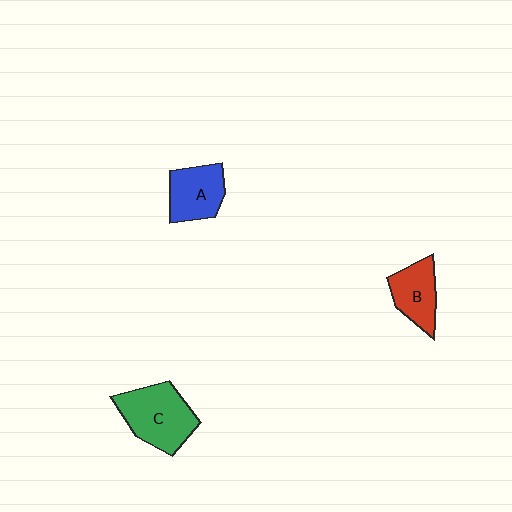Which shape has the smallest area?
Shape B (red).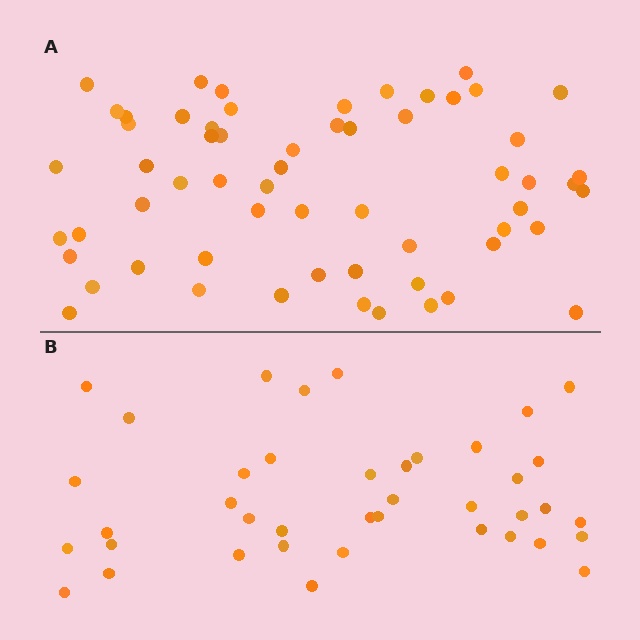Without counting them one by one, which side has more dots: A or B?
Region A (the top region) has more dots.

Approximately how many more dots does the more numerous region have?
Region A has approximately 20 more dots than region B.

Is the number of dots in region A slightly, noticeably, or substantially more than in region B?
Region A has substantially more. The ratio is roughly 1.5 to 1.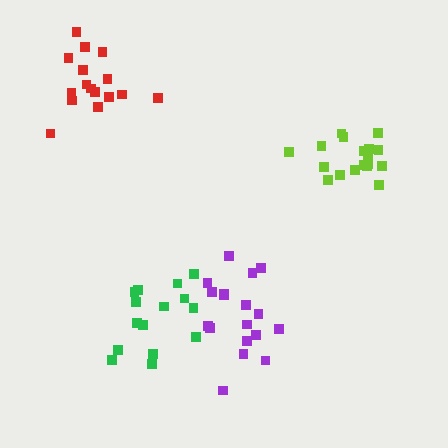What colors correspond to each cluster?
The clusters are colored: red, purple, green, lime.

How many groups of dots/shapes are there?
There are 4 groups.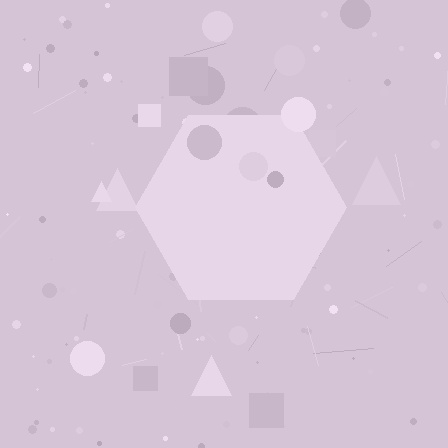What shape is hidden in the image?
A hexagon is hidden in the image.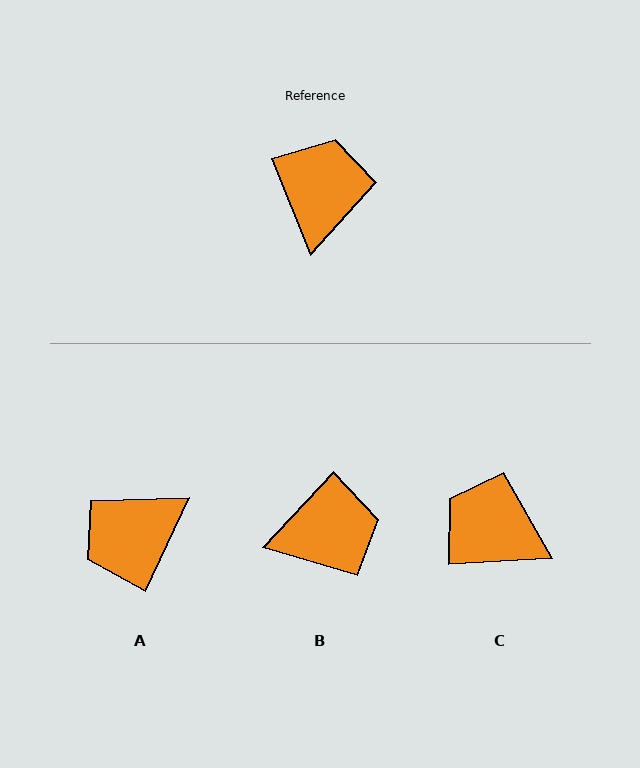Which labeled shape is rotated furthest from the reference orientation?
A, about 134 degrees away.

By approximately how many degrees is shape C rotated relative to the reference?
Approximately 72 degrees counter-clockwise.